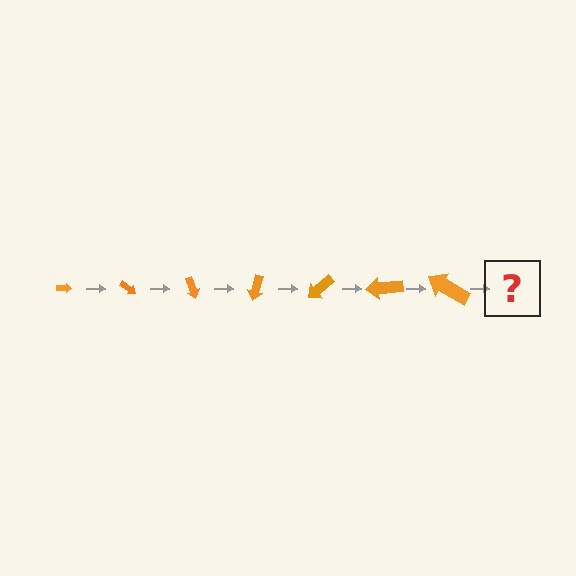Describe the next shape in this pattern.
It should be an arrow, larger than the previous one and rotated 245 degrees from the start.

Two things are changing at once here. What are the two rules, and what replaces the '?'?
The two rules are that the arrow grows larger each step and it rotates 35 degrees each step. The '?' should be an arrow, larger than the previous one and rotated 245 degrees from the start.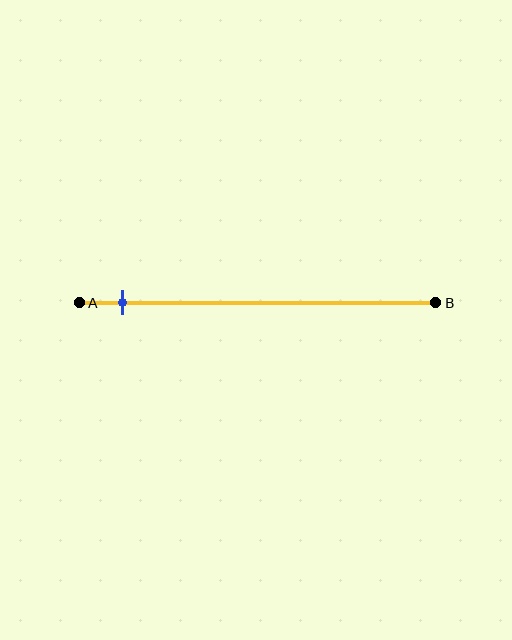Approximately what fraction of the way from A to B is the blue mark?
The blue mark is approximately 10% of the way from A to B.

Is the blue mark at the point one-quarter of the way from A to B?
No, the mark is at about 10% from A, not at the 25% one-quarter point.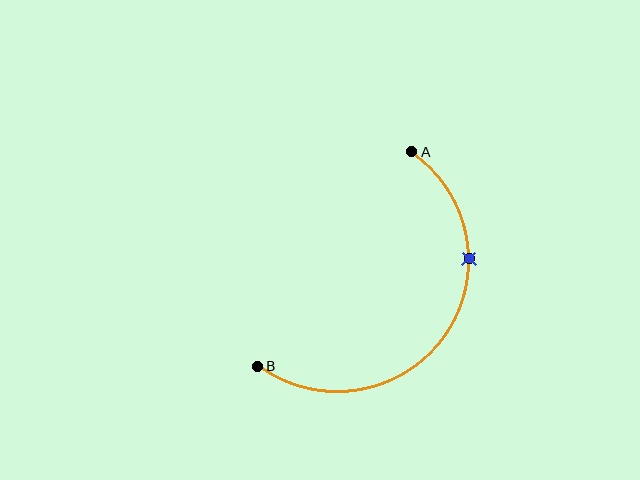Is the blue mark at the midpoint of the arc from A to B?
No. The blue mark lies on the arc but is closer to endpoint A. The arc midpoint would be at the point on the curve equidistant along the arc from both A and B.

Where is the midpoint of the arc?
The arc midpoint is the point on the curve farthest from the straight line joining A and B. It sits below and to the right of that line.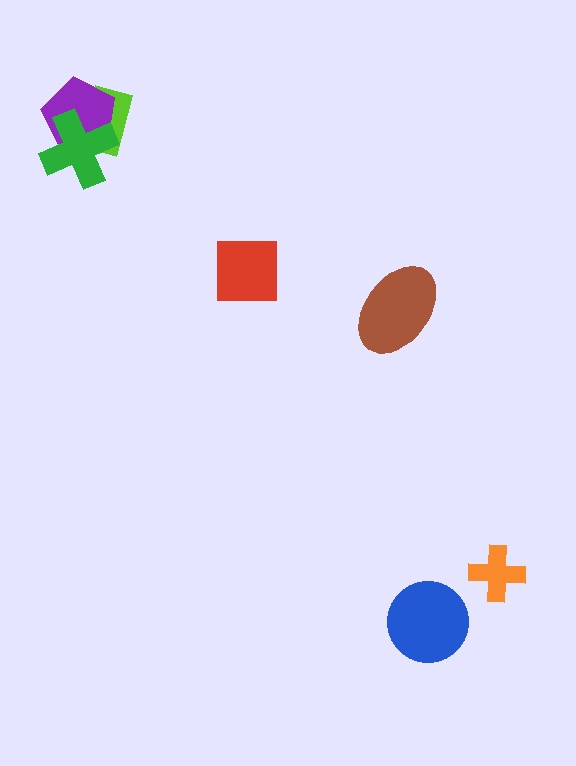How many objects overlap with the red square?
0 objects overlap with the red square.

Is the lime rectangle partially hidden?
Yes, it is partially covered by another shape.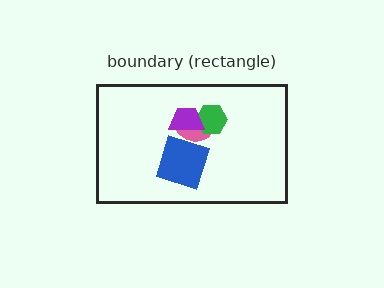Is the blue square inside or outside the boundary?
Inside.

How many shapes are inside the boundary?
4 inside, 0 outside.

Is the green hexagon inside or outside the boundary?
Inside.